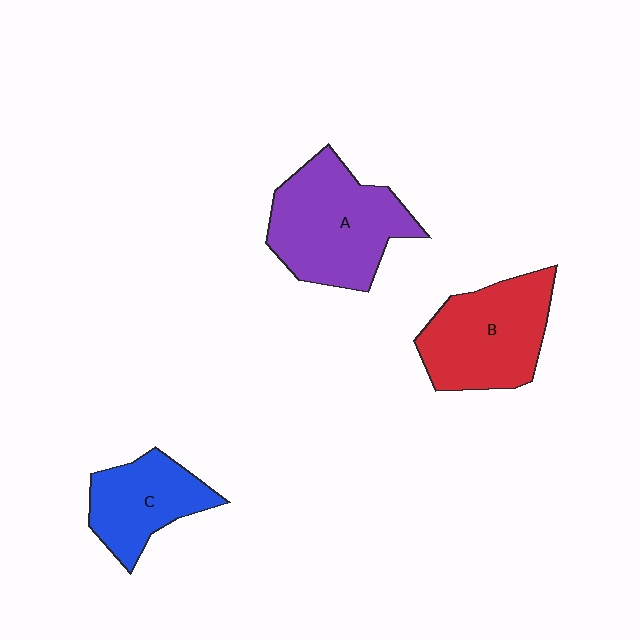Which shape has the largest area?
Shape A (purple).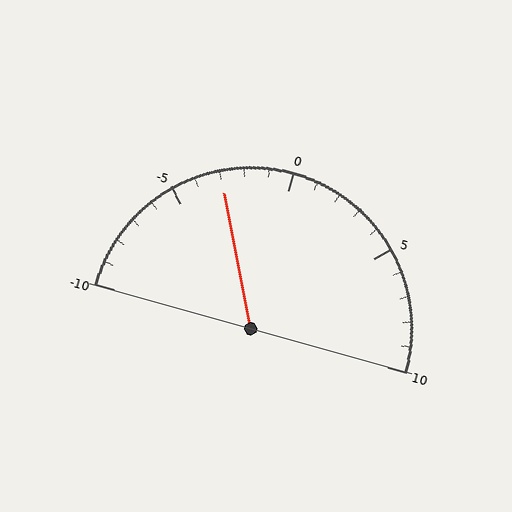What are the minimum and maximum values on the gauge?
The gauge ranges from -10 to 10.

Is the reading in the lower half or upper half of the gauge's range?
The reading is in the lower half of the range (-10 to 10).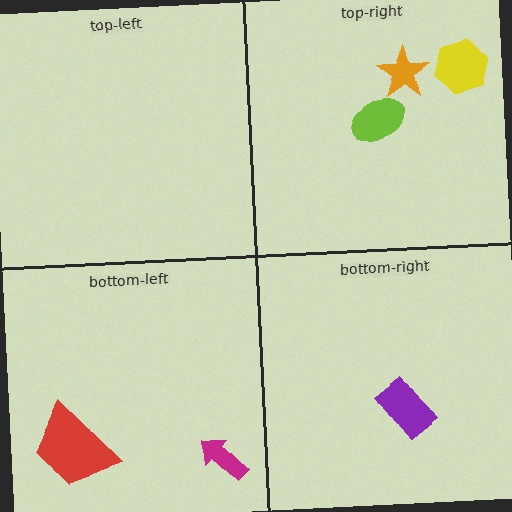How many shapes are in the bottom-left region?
2.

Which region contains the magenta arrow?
The bottom-left region.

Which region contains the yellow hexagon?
The top-right region.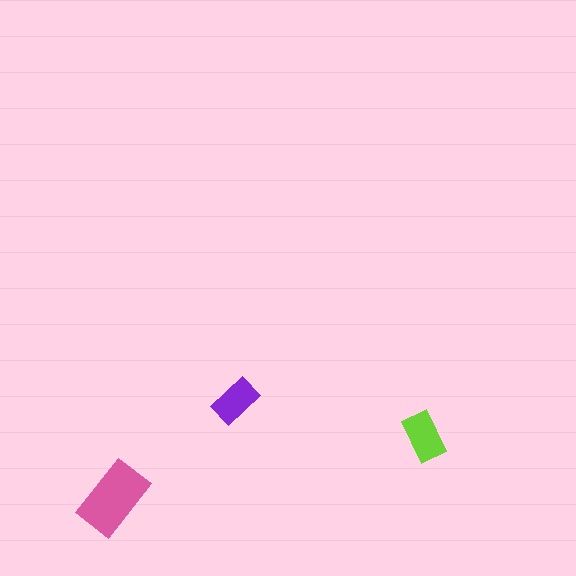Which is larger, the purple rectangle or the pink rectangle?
The pink one.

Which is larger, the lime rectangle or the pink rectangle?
The pink one.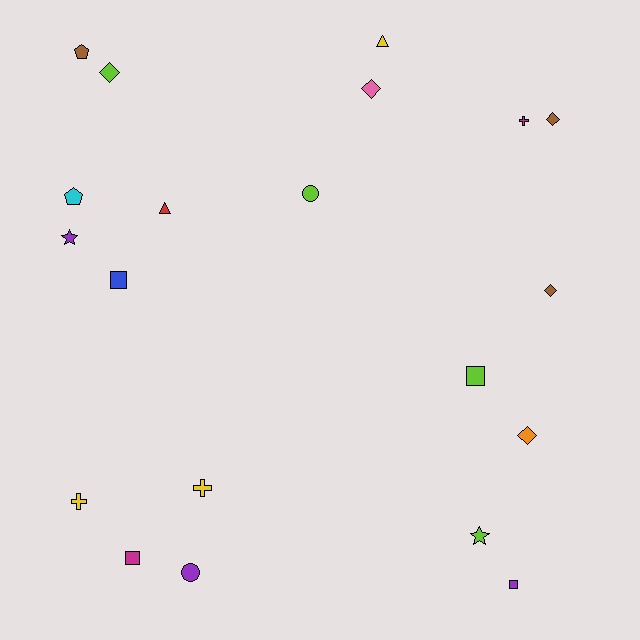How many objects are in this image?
There are 20 objects.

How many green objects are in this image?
There are no green objects.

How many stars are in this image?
There are 2 stars.